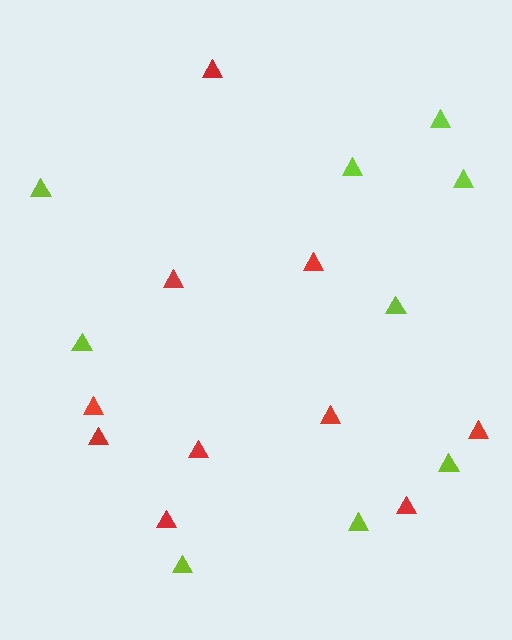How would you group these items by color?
There are 2 groups: one group of lime triangles (9) and one group of red triangles (10).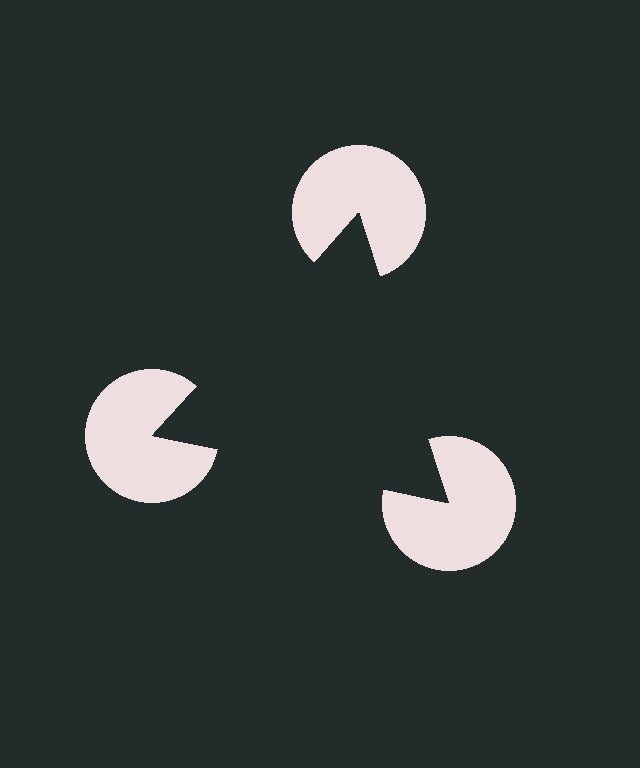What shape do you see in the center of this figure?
An illusory triangle — its edges are inferred from the aligned wedge cuts in the pac-man discs, not physically drawn.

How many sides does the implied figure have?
3 sides.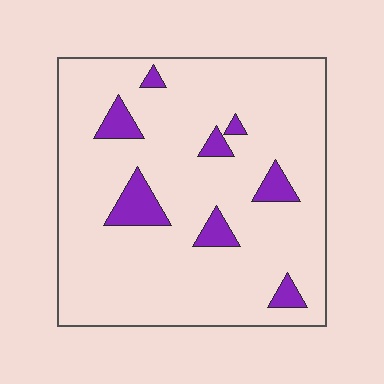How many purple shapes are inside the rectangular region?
8.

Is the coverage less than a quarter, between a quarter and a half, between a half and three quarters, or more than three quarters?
Less than a quarter.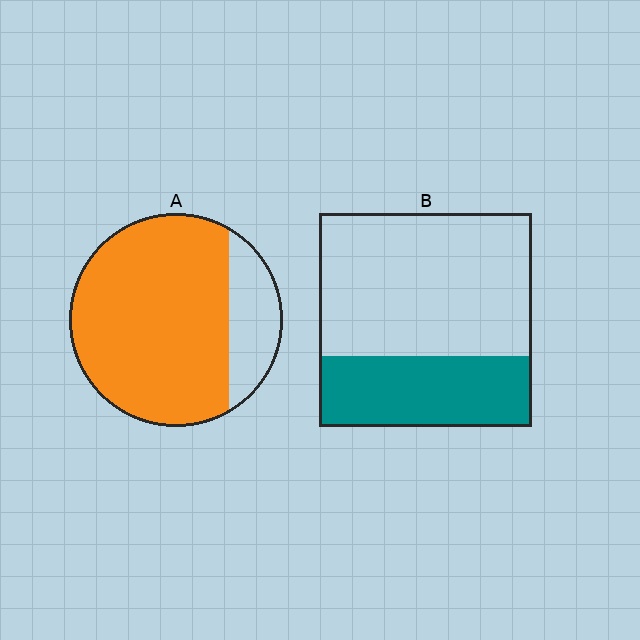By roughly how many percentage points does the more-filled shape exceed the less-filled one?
By roughly 45 percentage points (A over B).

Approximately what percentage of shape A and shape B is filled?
A is approximately 80% and B is approximately 35%.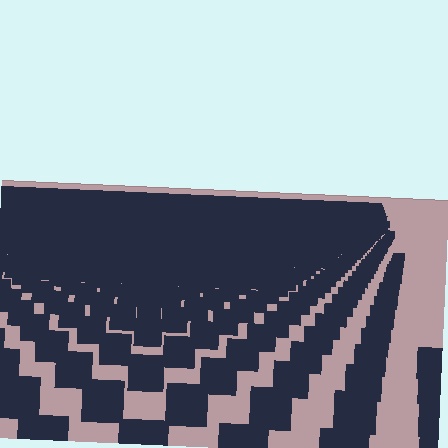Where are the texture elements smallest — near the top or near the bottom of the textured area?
Near the top.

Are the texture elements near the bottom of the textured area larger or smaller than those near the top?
Larger. Near the bottom, elements are closer to the viewer and appear at a bigger on-screen size.